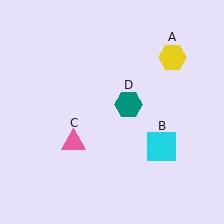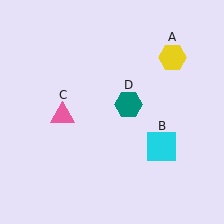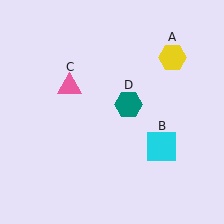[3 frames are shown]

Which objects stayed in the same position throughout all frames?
Yellow hexagon (object A) and cyan square (object B) and teal hexagon (object D) remained stationary.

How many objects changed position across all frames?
1 object changed position: pink triangle (object C).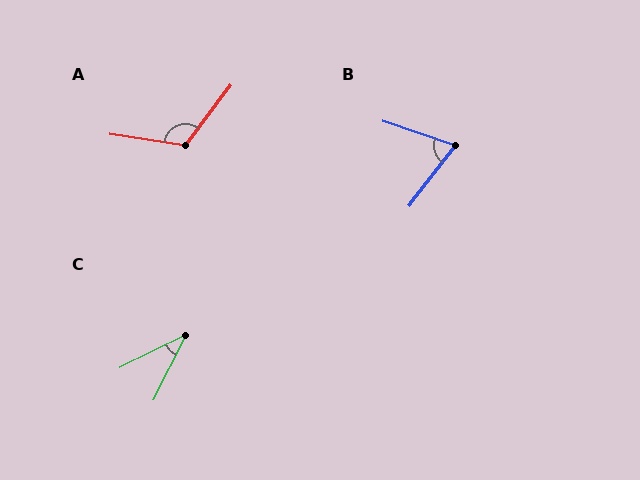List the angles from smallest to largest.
C (37°), B (71°), A (118°).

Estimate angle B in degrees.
Approximately 71 degrees.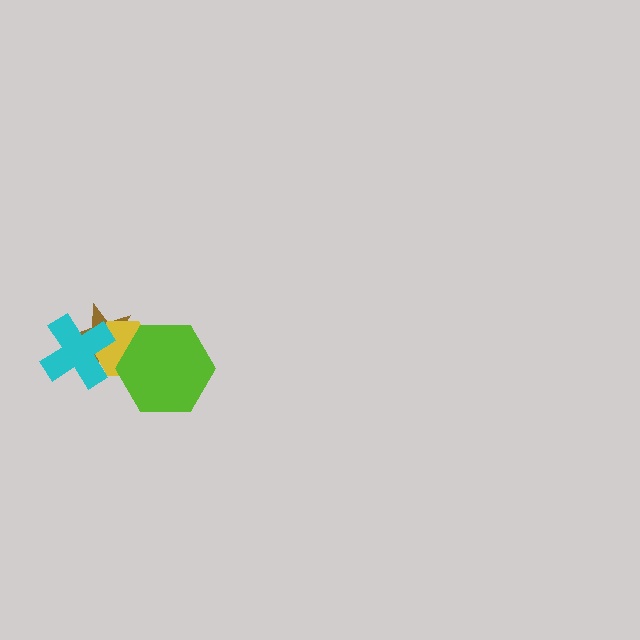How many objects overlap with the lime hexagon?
2 objects overlap with the lime hexagon.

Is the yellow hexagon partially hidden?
Yes, it is partially covered by another shape.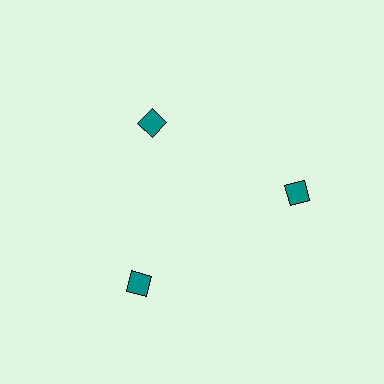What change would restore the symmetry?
The symmetry would be restored by moving it outward, back onto the ring so that all 3 diamonds sit at equal angles and equal distance from the center.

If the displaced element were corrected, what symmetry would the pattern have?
It would have 3-fold rotational symmetry — the pattern would map onto itself every 120 degrees.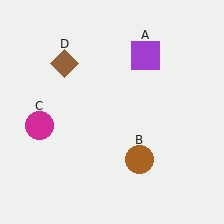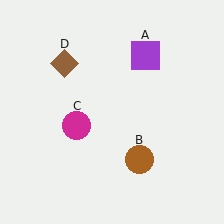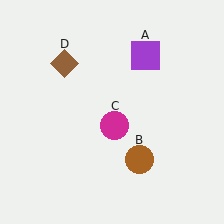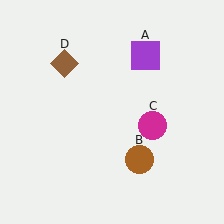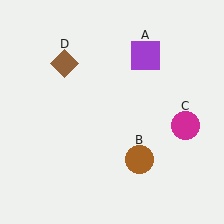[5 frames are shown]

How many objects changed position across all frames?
1 object changed position: magenta circle (object C).